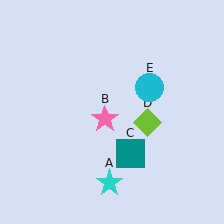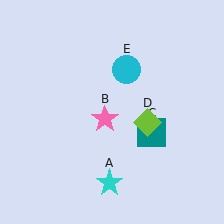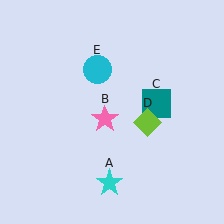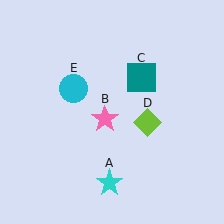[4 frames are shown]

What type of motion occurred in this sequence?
The teal square (object C), cyan circle (object E) rotated counterclockwise around the center of the scene.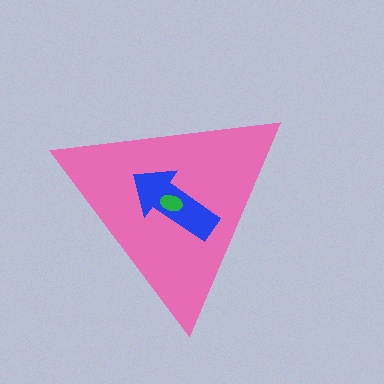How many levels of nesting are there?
3.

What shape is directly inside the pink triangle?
The blue arrow.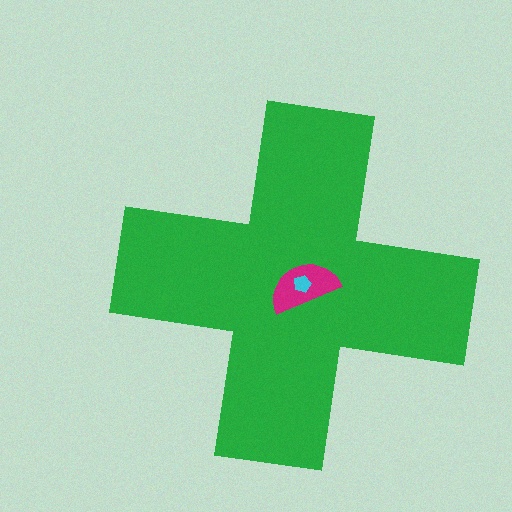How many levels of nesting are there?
3.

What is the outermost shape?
The green cross.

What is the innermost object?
The cyan pentagon.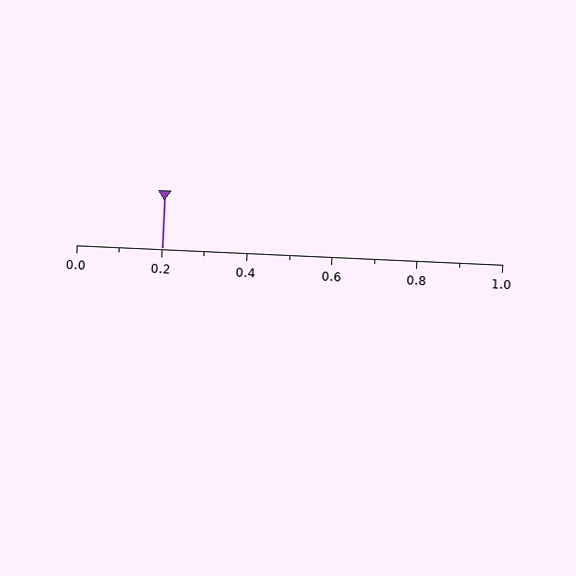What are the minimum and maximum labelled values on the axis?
The axis runs from 0.0 to 1.0.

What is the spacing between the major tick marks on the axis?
The major ticks are spaced 0.2 apart.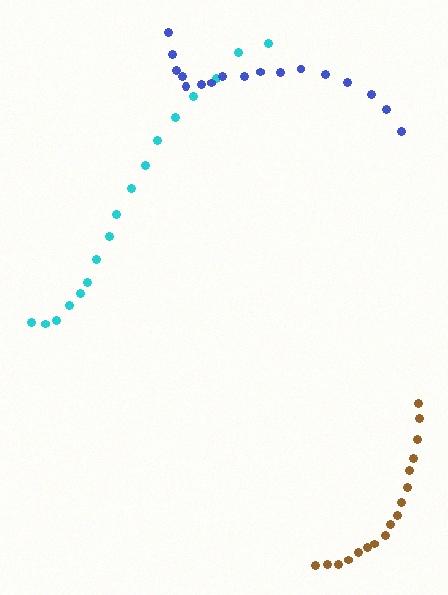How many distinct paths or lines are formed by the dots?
There are 3 distinct paths.